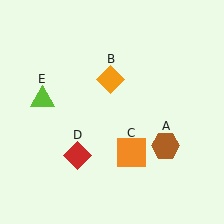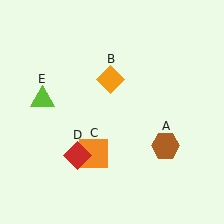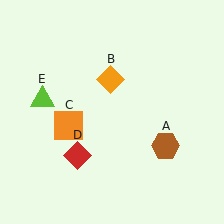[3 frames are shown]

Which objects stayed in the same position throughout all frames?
Brown hexagon (object A) and orange diamond (object B) and red diamond (object D) and lime triangle (object E) remained stationary.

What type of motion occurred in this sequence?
The orange square (object C) rotated clockwise around the center of the scene.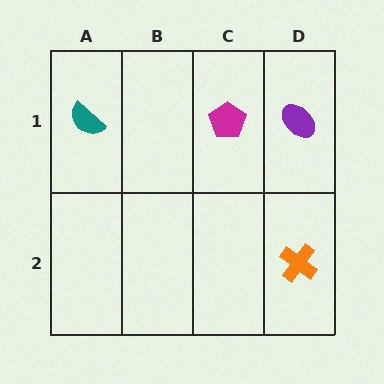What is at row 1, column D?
A purple ellipse.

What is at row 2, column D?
An orange cross.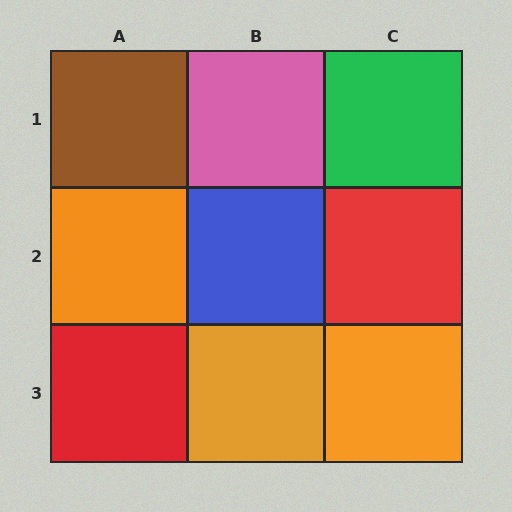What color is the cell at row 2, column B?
Blue.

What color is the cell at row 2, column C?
Red.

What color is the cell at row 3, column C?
Orange.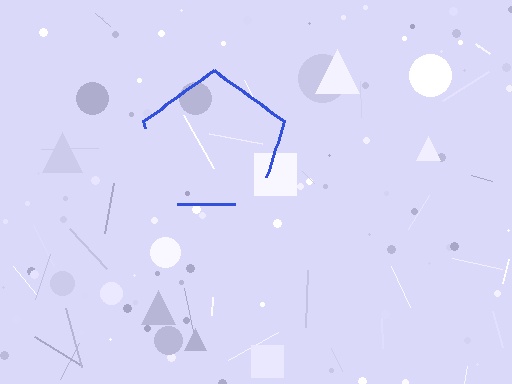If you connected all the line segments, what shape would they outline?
They would outline a pentagon.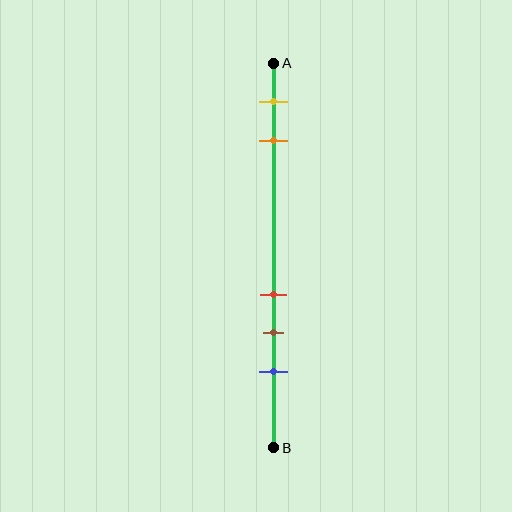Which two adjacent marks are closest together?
The red and brown marks are the closest adjacent pair.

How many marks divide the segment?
There are 5 marks dividing the segment.